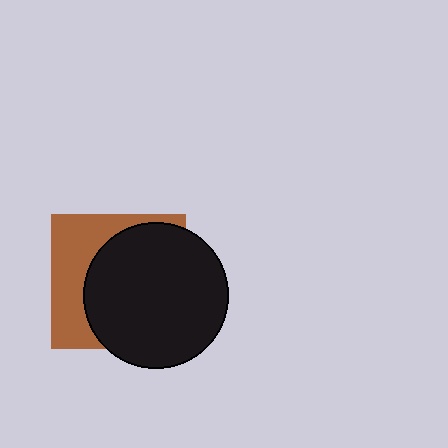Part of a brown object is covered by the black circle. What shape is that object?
It is a square.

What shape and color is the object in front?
The object in front is a black circle.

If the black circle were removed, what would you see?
You would see the complete brown square.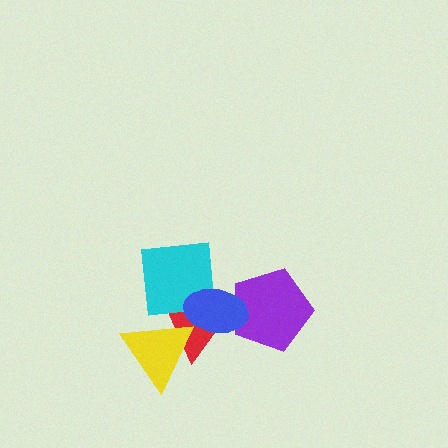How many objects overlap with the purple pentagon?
1 object overlaps with the purple pentagon.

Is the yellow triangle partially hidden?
No, no other shape covers it.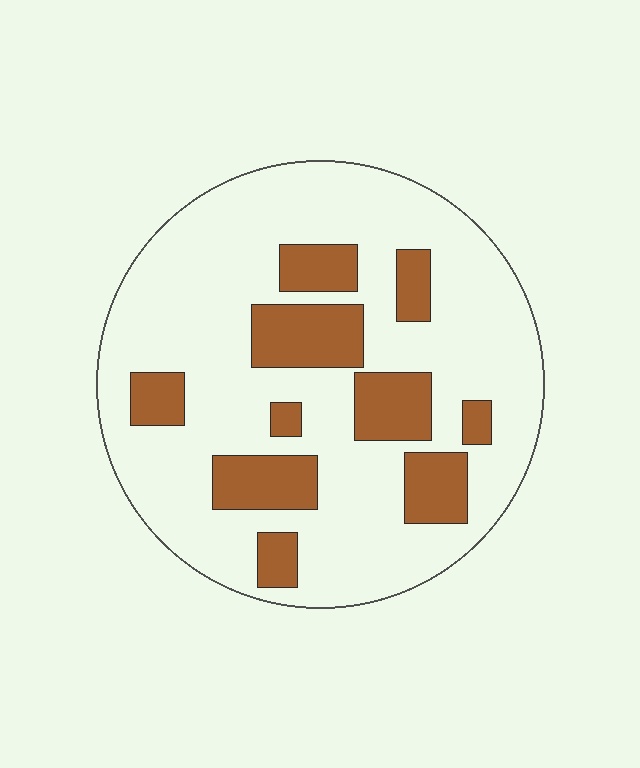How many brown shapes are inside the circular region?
10.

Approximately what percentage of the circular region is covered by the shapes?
Approximately 25%.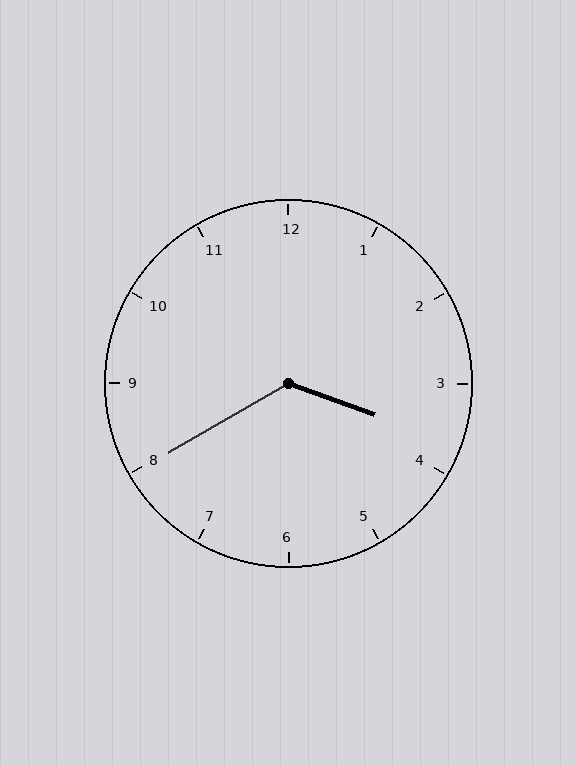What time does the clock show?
3:40.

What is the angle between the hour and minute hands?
Approximately 130 degrees.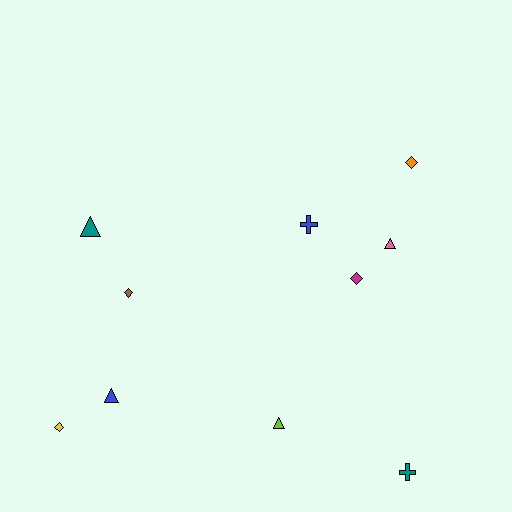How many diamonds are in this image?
There are 4 diamonds.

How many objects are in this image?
There are 10 objects.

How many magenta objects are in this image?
There is 1 magenta object.